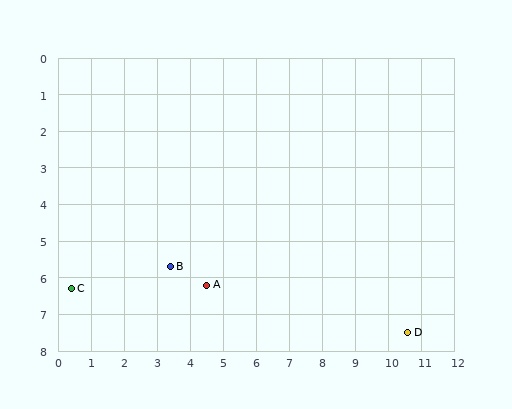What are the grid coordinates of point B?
Point B is at approximately (3.4, 5.7).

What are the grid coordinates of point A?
Point A is at approximately (4.5, 6.2).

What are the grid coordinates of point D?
Point D is at approximately (10.6, 7.5).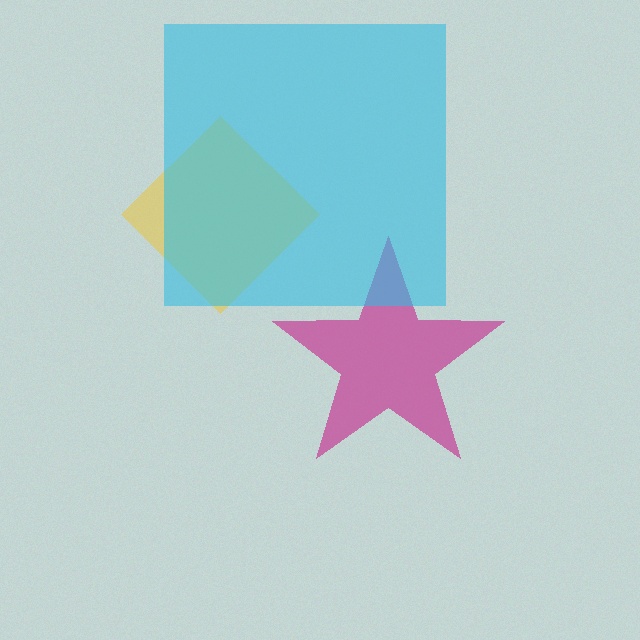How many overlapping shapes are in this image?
There are 3 overlapping shapes in the image.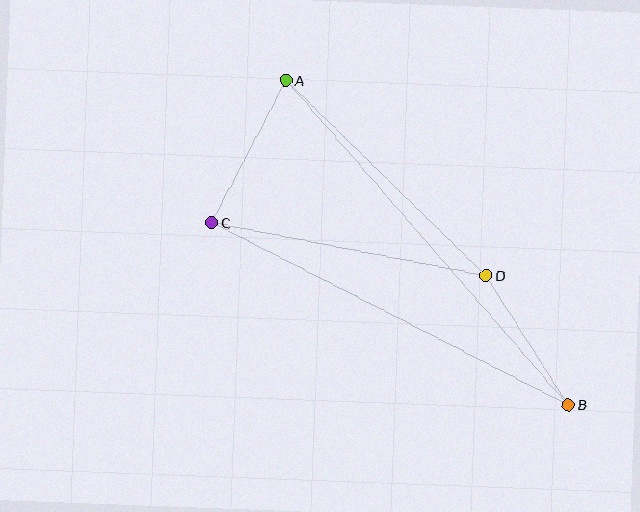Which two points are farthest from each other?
Points A and B are farthest from each other.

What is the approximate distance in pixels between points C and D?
The distance between C and D is approximately 279 pixels.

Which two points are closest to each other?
Points B and D are closest to each other.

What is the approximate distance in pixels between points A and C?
The distance between A and C is approximately 160 pixels.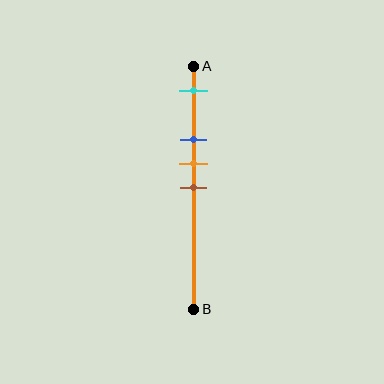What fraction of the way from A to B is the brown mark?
The brown mark is approximately 50% (0.5) of the way from A to B.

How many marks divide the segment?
There are 4 marks dividing the segment.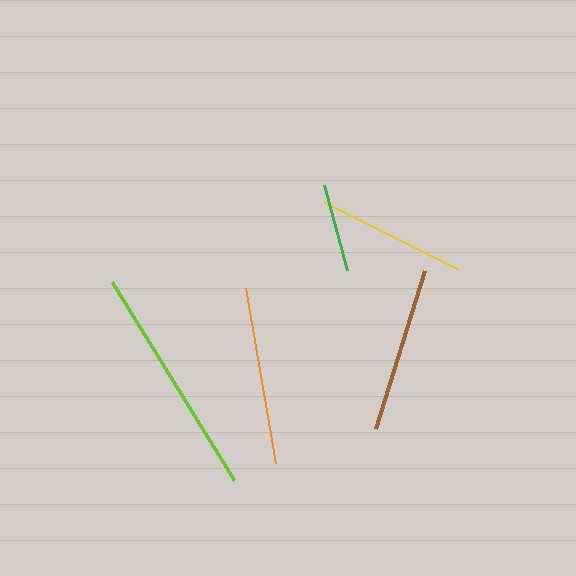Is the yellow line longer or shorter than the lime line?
The lime line is longer than the yellow line.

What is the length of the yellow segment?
The yellow segment is approximately 150 pixels long.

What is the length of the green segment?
The green segment is approximately 87 pixels long.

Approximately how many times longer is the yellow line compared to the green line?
The yellow line is approximately 1.7 times the length of the green line.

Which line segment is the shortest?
The green line is the shortest at approximately 87 pixels.